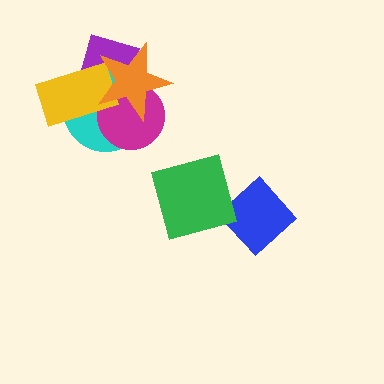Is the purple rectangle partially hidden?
Yes, it is partially covered by another shape.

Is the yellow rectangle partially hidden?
Yes, it is partially covered by another shape.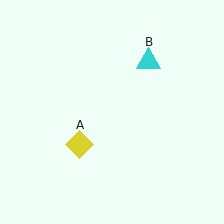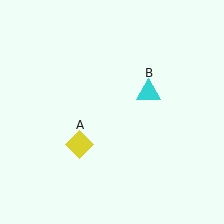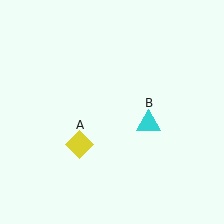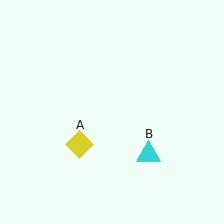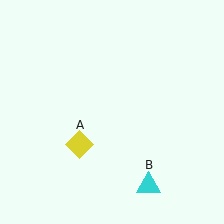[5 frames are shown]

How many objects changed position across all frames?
1 object changed position: cyan triangle (object B).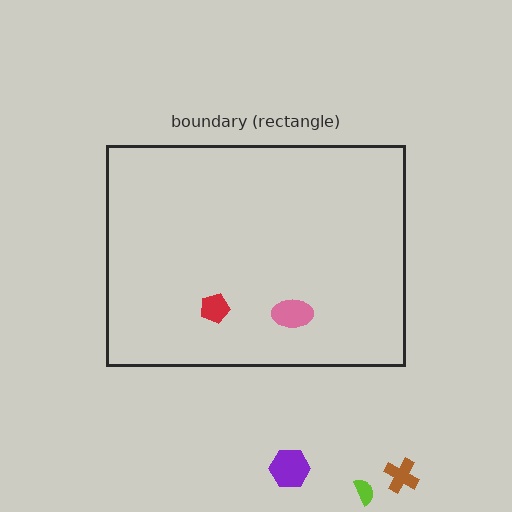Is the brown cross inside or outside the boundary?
Outside.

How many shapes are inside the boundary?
2 inside, 3 outside.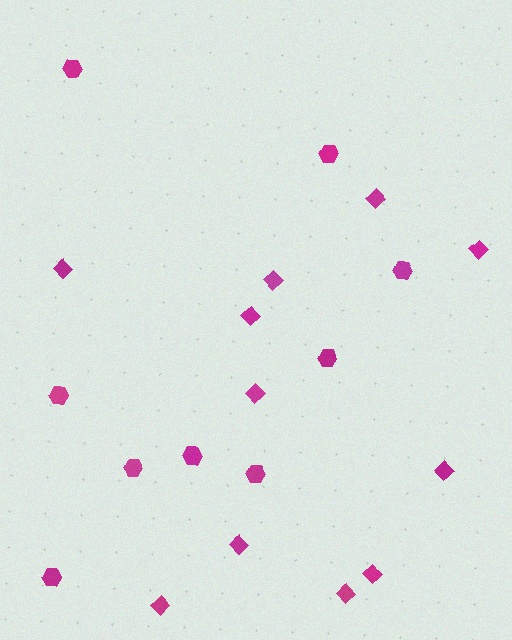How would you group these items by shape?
There are 2 groups: one group of hexagons (9) and one group of diamonds (11).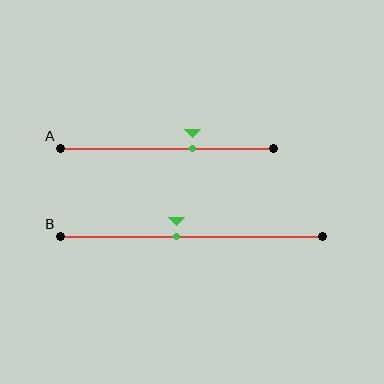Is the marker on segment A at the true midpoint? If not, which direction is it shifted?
No, the marker on segment A is shifted to the right by about 12% of the segment length.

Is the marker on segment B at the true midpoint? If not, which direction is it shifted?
No, the marker on segment B is shifted to the left by about 6% of the segment length.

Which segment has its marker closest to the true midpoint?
Segment B has its marker closest to the true midpoint.